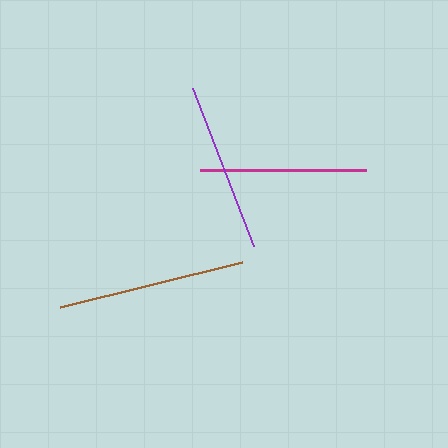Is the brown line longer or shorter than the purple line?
The brown line is longer than the purple line.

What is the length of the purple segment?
The purple segment is approximately 170 pixels long.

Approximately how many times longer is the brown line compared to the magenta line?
The brown line is approximately 1.1 times the length of the magenta line.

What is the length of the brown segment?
The brown segment is approximately 188 pixels long.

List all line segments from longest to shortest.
From longest to shortest: brown, purple, magenta.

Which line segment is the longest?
The brown line is the longest at approximately 188 pixels.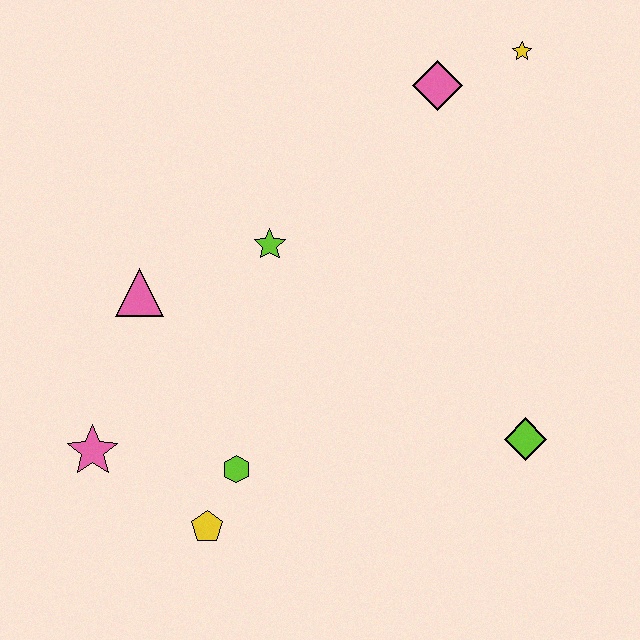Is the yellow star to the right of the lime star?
Yes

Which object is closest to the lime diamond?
The lime hexagon is closest to the lime diamond.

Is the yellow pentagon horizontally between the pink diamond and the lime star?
No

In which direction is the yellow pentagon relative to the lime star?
The yellow pentagon is below the lime star.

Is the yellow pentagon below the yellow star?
Yes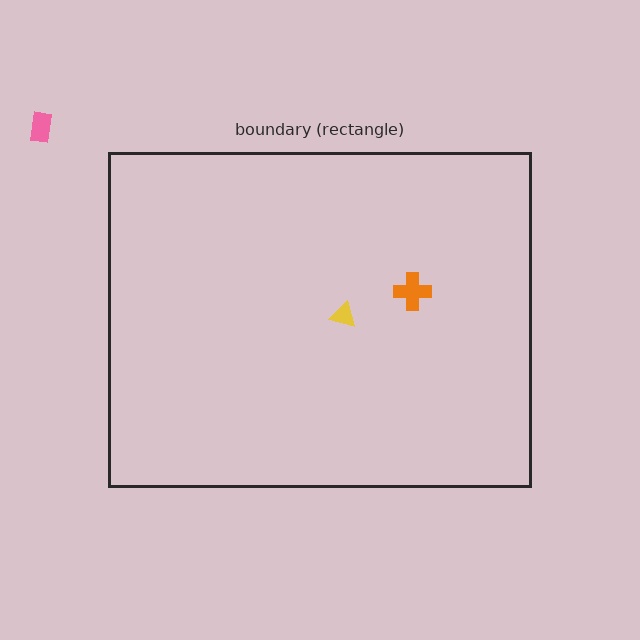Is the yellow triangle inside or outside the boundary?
Inside.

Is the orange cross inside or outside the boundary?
Inside.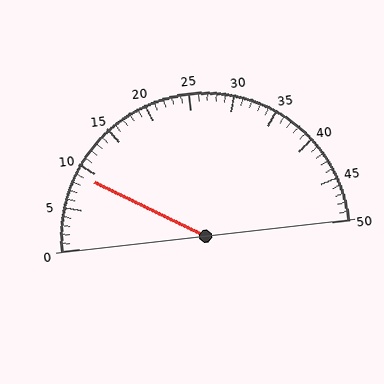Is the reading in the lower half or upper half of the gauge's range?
The reading is in the lower half of the range (0 to 50).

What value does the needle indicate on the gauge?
The needle indicates approximately 9.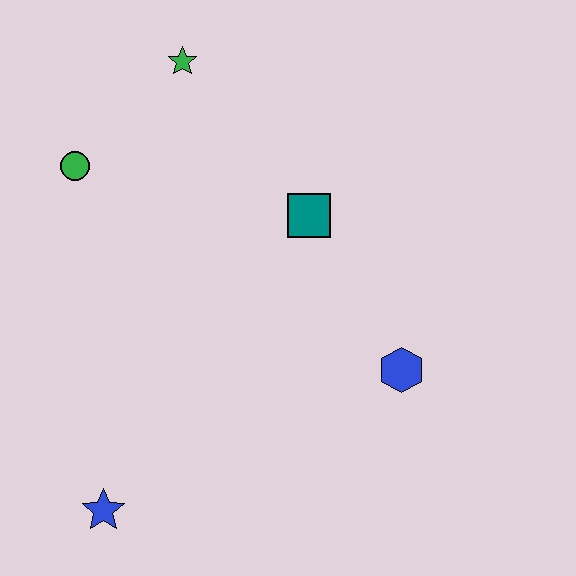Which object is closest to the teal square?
The blue hexagon is closest to the teal square.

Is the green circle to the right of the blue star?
No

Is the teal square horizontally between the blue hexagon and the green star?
Yes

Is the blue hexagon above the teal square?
No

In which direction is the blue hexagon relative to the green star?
The blue hexagon is below the green star.